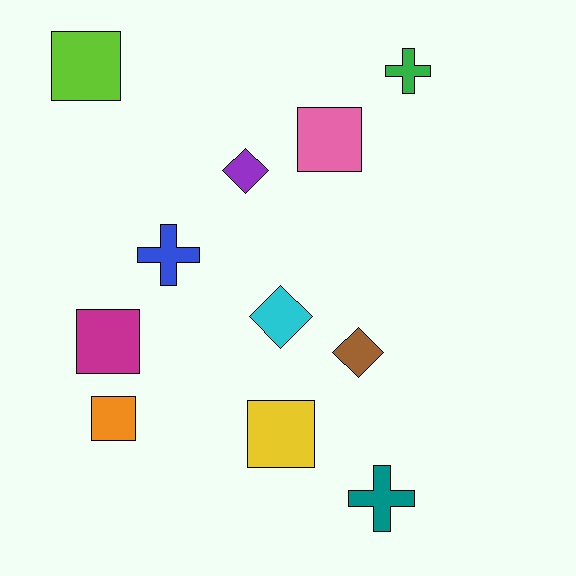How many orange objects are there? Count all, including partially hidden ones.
There is 1 orange object.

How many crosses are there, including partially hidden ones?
There are 3 crosses.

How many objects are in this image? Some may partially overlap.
There are 11 objects.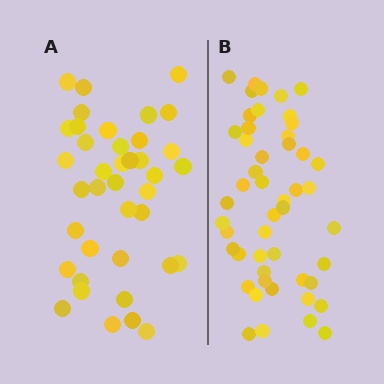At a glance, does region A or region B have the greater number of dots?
Region B (the right region) has more dots.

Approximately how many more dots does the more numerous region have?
Region B has roughly 10 or so more dots than region A.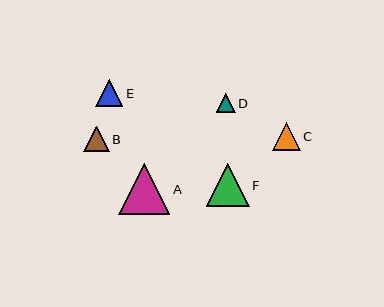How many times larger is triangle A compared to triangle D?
Triangle A is approximately 2.7 times the size of triangle D.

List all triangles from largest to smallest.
From largest to smallest: A, F, C, E, B, D.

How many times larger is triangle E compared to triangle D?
Triangle E is approximately 1.5 times the size of triangle D.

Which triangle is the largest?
Triangle A is the largest with a size of approximately 51 pixels.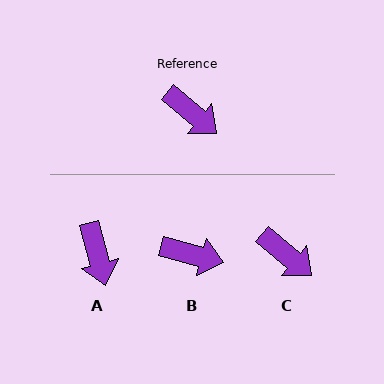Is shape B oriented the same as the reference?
No, it is off by about 25 degrees.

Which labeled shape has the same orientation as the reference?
C.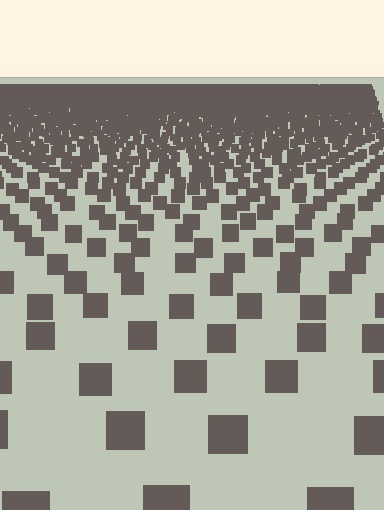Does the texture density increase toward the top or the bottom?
Density increases toward the top.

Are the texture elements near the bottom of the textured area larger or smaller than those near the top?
Larger. Near the bottom, elements are closer to the viewer and appear at a bigger on-screen size.